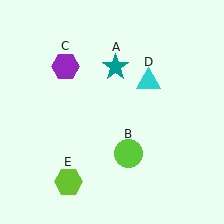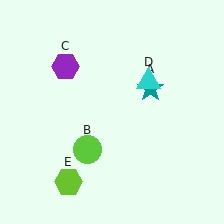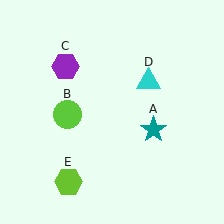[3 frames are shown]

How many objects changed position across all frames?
2 objects changed position: teal star (object A), lime circle (object B).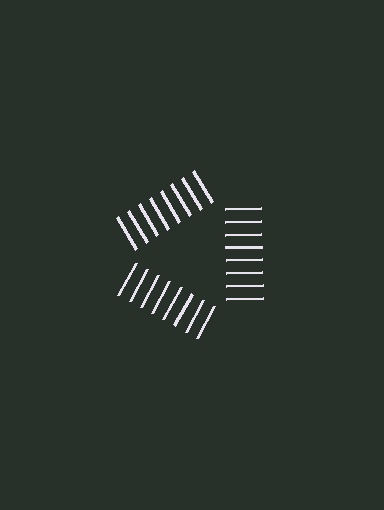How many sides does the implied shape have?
3 sides — the line-ends trace a triangle.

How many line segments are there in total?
24 — 8 along each of the 3 edges.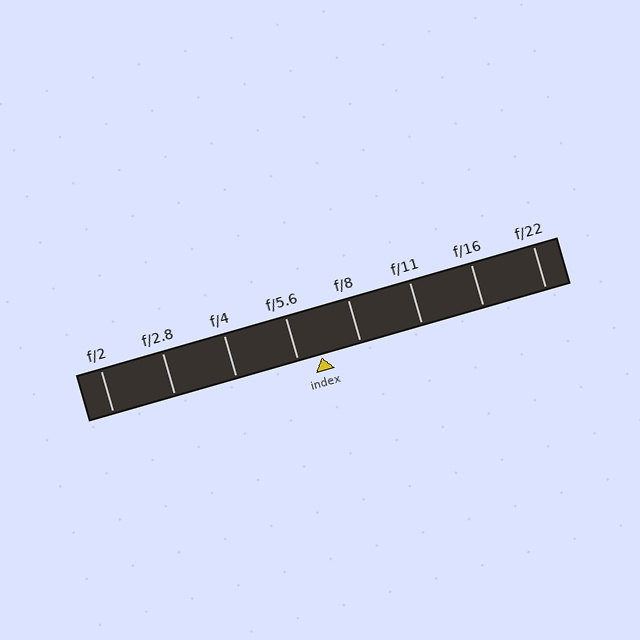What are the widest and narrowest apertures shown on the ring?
The widest aperture shown is f/2 and the narrowest is f/22.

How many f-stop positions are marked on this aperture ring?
There are 8 f-stop positions marked.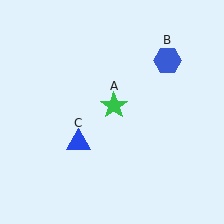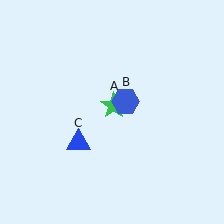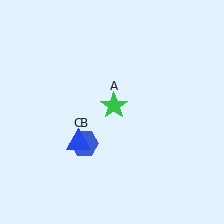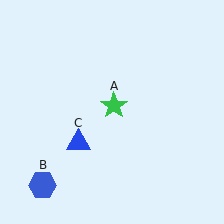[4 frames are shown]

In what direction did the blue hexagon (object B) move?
The blue hexagon (object B) moved down and to the left.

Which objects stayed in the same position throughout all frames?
Green star (object A) and blue triangle (object C) remained stationary.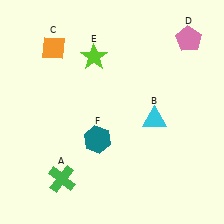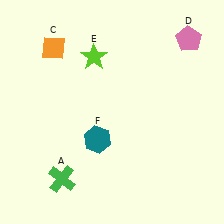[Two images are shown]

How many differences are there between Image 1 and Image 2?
There is 1 difference between the two images.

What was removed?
The cyan triangle (B) was removed in Image 2.